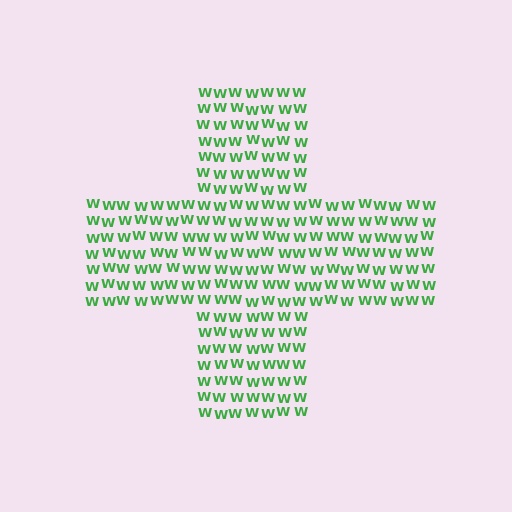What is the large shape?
The large shape is a cross.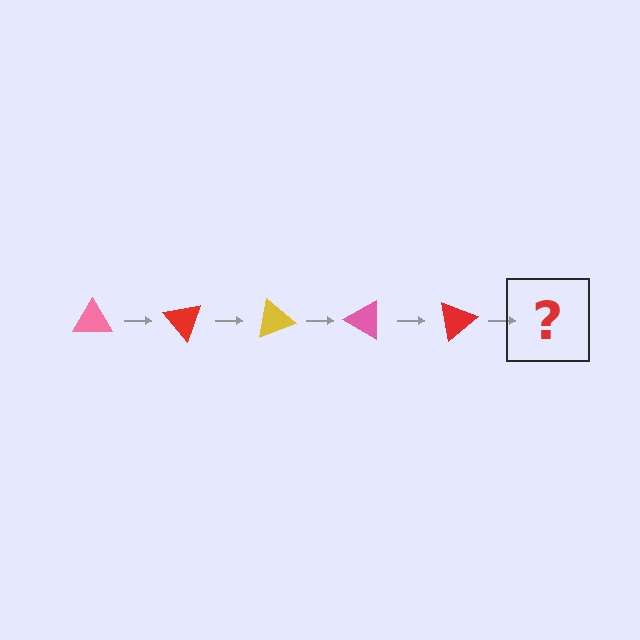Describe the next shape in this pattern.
It should be a yellow triangle, rotated 250 degrees from the start.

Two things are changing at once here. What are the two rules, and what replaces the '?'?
The two rules are that it rotates 50 degrees each step and the color cycles through pink, red, and yellow. The '?' should be a yellow triangle, rotated 250 degrees from the start.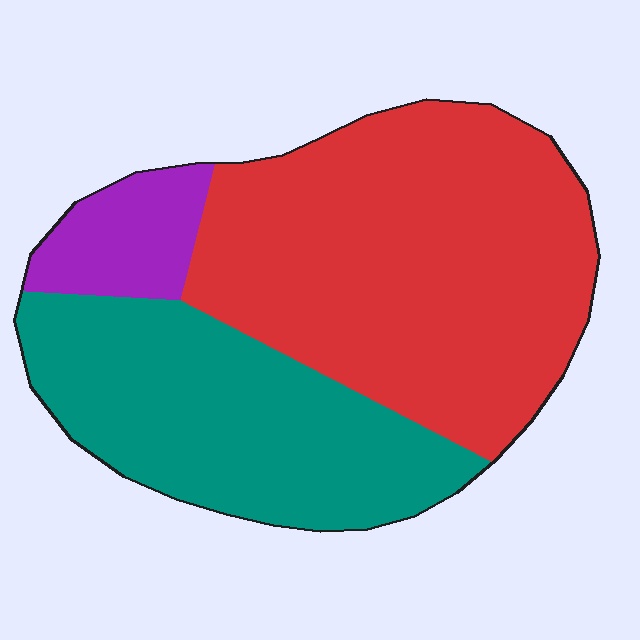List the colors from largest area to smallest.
From largest to smallest: red, teal, purple.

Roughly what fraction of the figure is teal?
Teal takes up between a quarter and a half of the figure.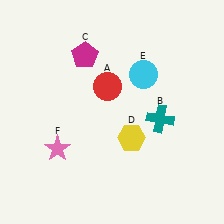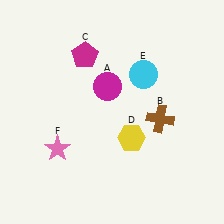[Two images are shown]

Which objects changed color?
A changed from red to magenta. B changed from teal to brown.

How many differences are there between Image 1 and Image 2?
There are 2 differences between the two images.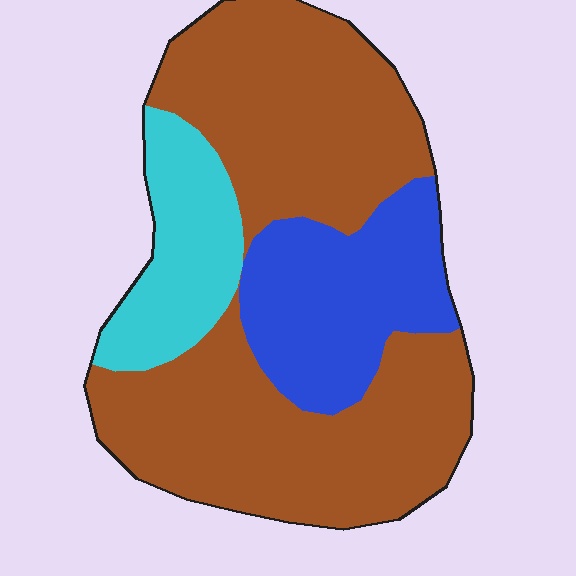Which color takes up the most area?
Brown, at roughly 65%.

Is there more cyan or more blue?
Blue.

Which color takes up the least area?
Cyan, at roughly 15%.